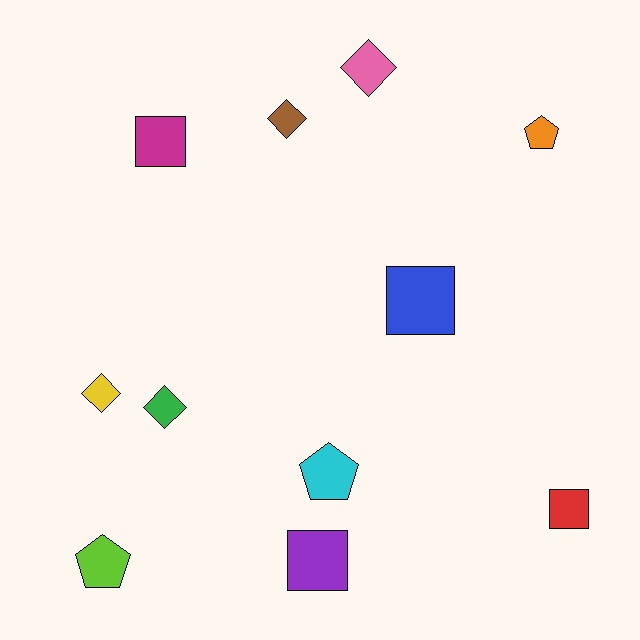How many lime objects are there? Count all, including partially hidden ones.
There is 1 lime object.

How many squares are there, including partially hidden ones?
There are 4 squares.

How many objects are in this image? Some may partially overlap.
There are 11 objects.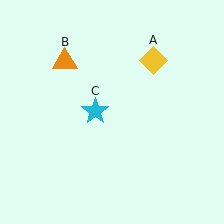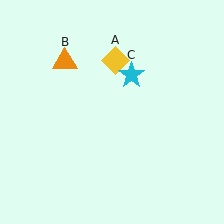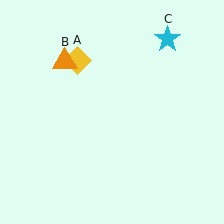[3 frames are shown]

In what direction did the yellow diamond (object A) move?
The yellow diamond (object A) moved left.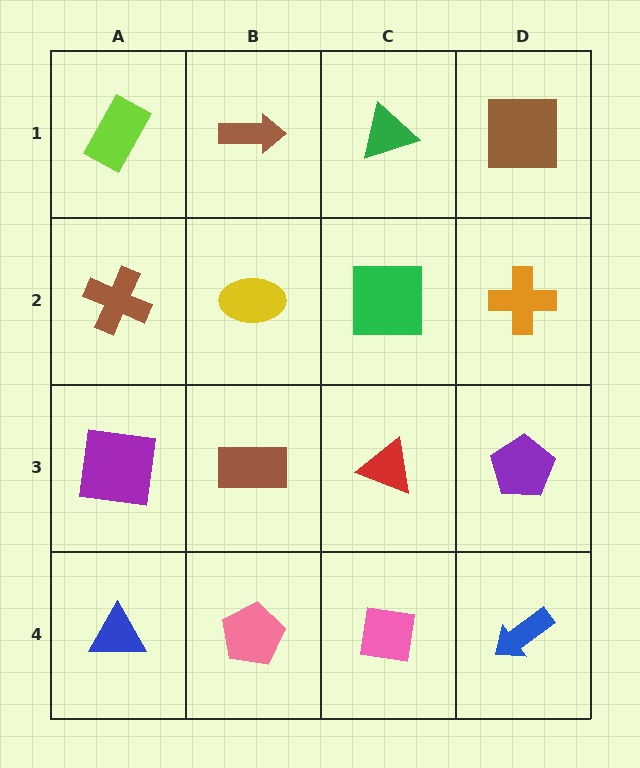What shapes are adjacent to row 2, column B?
A brown arrow (row 1, column B), a brown rectangle (row 3, column B), a brown cross (row 2, column A), a green square (row 2, column C).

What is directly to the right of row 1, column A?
A brown arrow.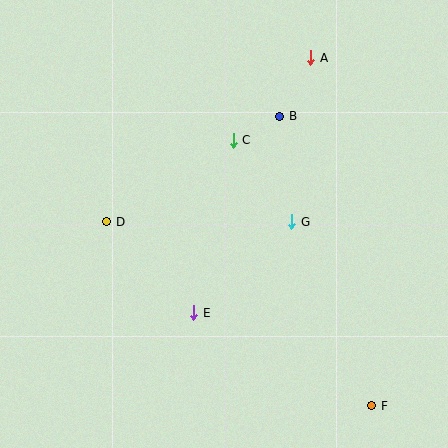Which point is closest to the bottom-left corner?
Point E is closest to the bottom-left corner.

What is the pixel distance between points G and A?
The distance between G and A is 165 pixels.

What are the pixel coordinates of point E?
Point E is at (194, 313).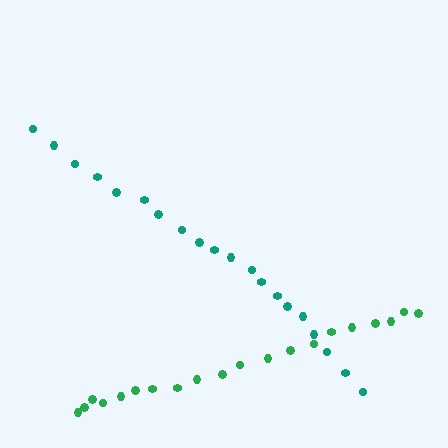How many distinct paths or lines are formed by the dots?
There are 2 distinct paths.